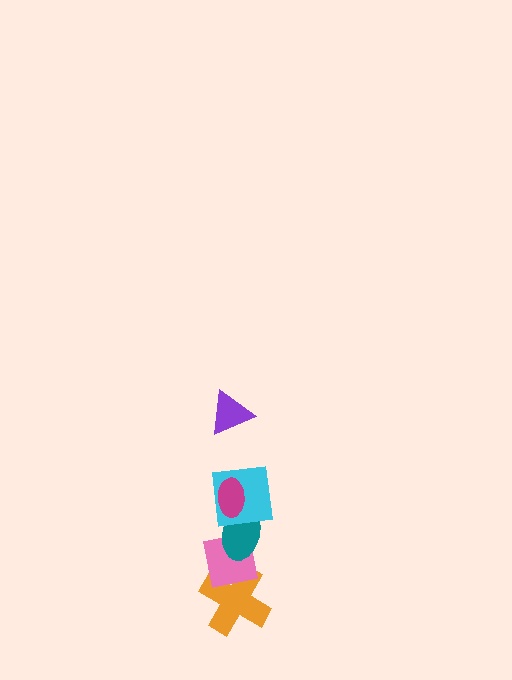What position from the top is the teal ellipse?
The teal ellipse is 4th from the top.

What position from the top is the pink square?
The pink square is 5th from the top.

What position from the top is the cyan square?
The cyan square is 3rd from the top.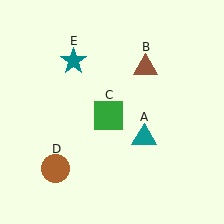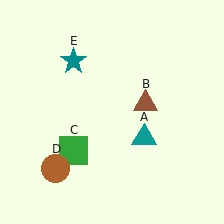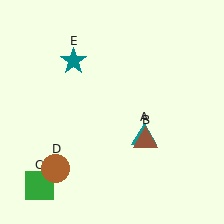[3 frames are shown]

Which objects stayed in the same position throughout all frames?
Teal triangle (object A) and brown circle (object D) and teal star (object E) remained stationary.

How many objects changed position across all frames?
2 objects changed position: brown triangle (object B), green square (object C).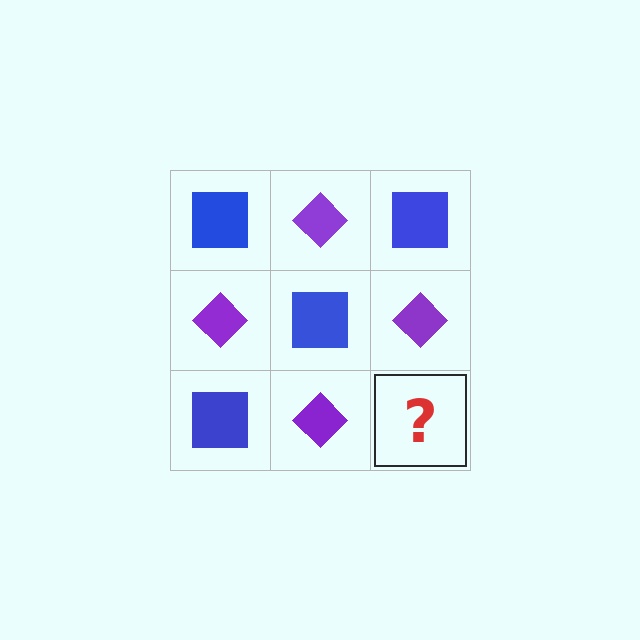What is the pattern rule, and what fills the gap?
The rule is that it alternates blue square and purple diamond in a checkerboard pattern. The gap should be filled with a blue square.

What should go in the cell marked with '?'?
The missing cell should contain a blue square.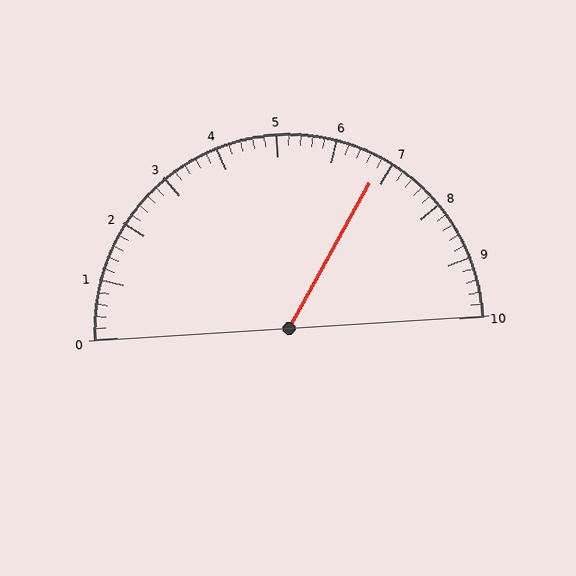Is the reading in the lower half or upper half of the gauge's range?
The reading is in the upper half of the range (0 to 10).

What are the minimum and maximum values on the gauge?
The gauge ranges from 0 to 10.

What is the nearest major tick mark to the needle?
The nearest major tick mark is 7.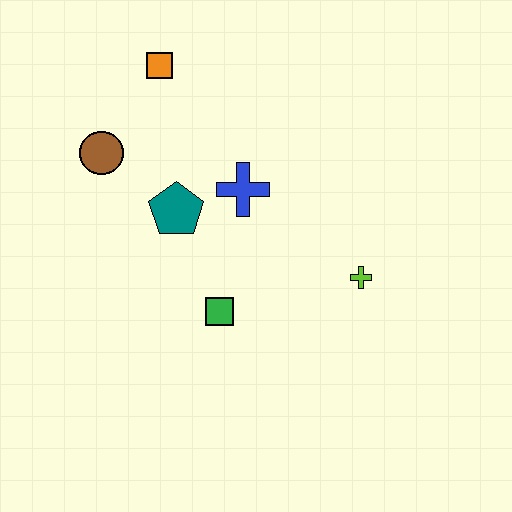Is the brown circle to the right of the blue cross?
No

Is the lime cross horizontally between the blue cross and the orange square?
No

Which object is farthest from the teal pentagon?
The lime cross is farthest from the teal pentagon.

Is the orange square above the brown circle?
Yes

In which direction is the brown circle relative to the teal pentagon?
The brown circle is to the left of the teal pentagon.